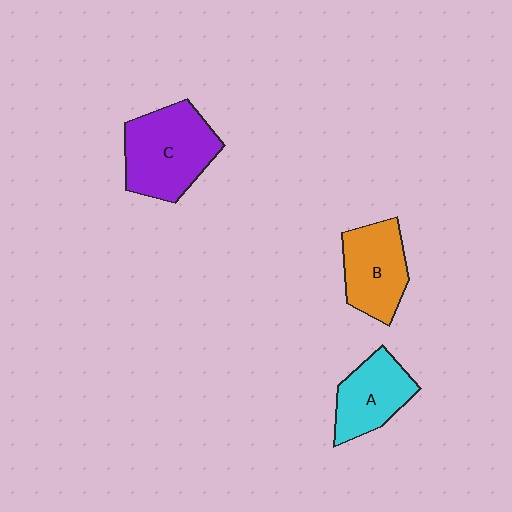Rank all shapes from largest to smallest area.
From largest to smallest: C (purple), B (orange), A (cyan).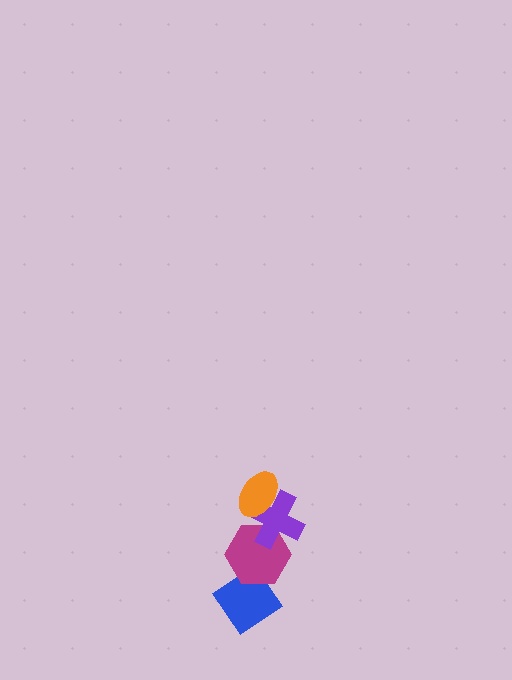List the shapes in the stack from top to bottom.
From top to bottom: the orange ellipse, the purple cross, the magenta hexagon, the blue diamond.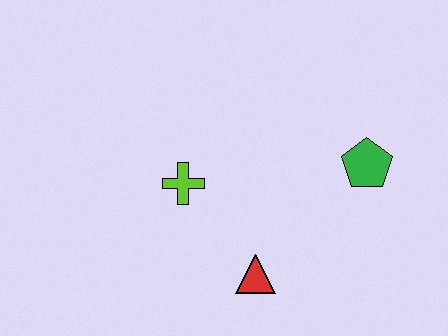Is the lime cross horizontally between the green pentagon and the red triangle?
No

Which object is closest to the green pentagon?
The red triangle is closest to the green pentagon.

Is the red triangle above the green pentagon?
No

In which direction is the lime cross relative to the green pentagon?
The lime cross is to the left of the green pentagon.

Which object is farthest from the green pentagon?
The lime cross is farthest from the green pentagon.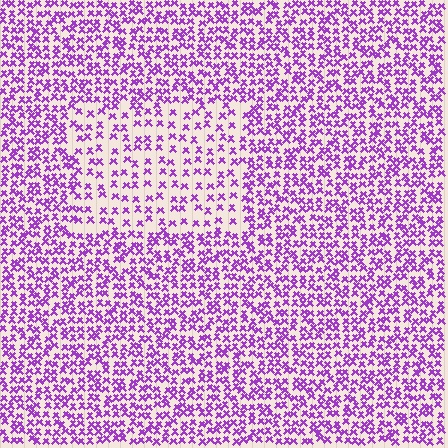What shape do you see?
I see a rectangle.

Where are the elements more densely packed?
The elements are more densely packed outside the rectangle boundary.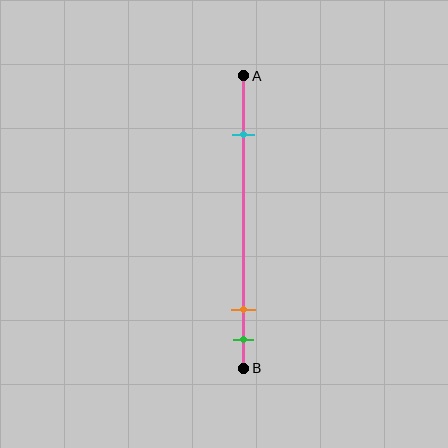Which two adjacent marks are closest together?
The orange and green marks are the closest adjacent pair.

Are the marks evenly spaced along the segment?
No, the marks are not evenly spaced.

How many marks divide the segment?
There are 3 marks dividing the segment.